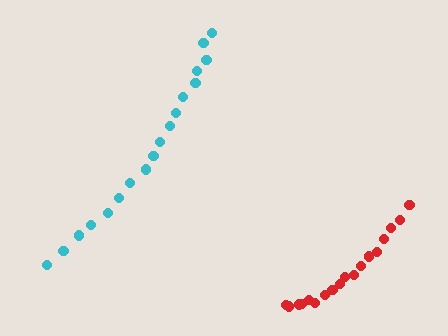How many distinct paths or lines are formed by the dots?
There are 2 distinct paths.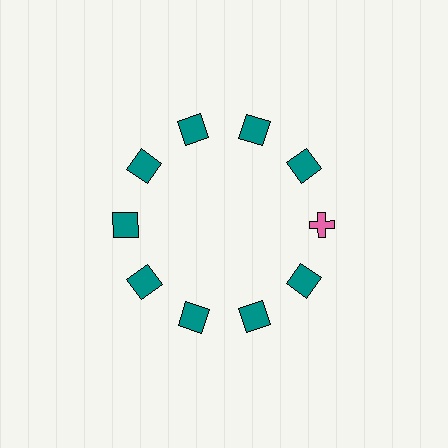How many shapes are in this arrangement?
There are 10 shapes arranged in a ring pattern.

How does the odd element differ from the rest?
It differs in both color (pink instead of teal) and shape (cross instead of square).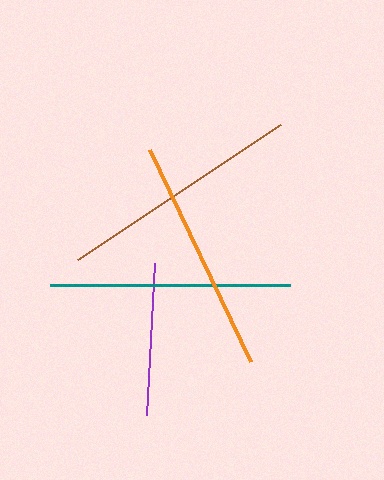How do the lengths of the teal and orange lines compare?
The teal and orange lines are approximately the same length.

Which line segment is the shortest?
The purple line is the shortest at approximately 153 pixels.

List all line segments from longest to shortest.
From longest to shortest: brown, teal, orange, purple.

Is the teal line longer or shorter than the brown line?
The brown line is longer than the teal line.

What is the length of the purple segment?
The purple segment is approximately 153 pixels long.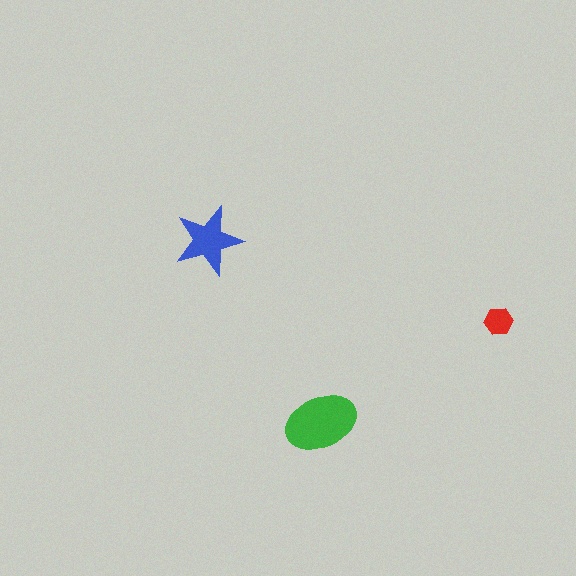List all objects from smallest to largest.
The red hexagon, the blue star, the green ellipse.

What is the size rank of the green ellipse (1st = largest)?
1st.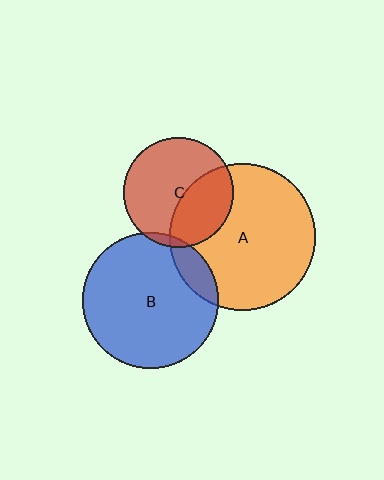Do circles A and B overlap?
Yes.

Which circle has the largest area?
Circle A (orange).